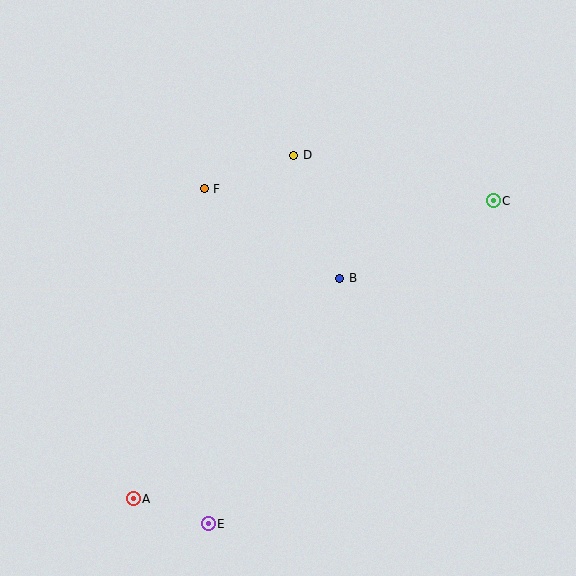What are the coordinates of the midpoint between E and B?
The midpoint between E and B is at (274, 401).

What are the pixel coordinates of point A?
Point A is at (133, 499).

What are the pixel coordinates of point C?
Point C is at (493, 201).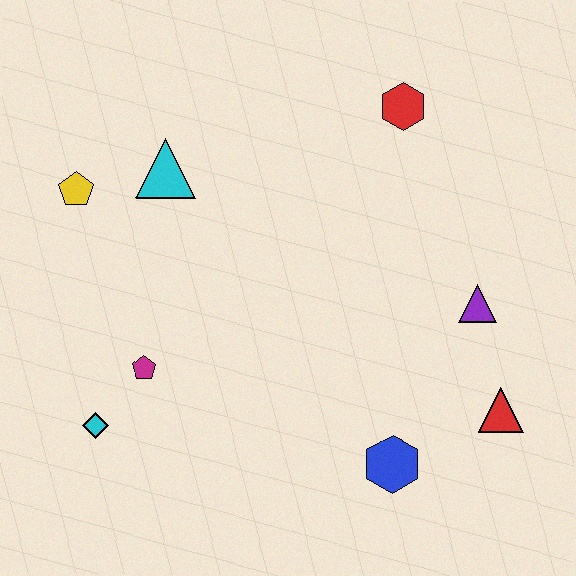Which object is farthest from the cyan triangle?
The red triangle is farthest from the cyan triangle.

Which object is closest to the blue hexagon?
The red triangle is closest to the blue hexagon.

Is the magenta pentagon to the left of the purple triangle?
Yes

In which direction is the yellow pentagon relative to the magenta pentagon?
The yellow pentagon is above the magenta pentagon.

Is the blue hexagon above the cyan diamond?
No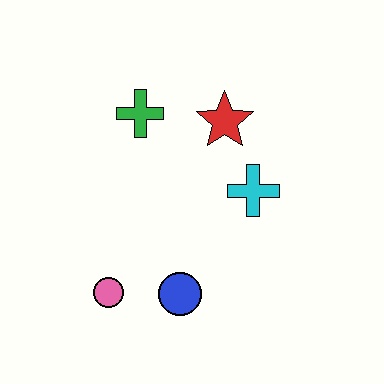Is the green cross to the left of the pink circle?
No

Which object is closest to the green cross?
The red star is closest to the green cross.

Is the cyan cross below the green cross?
Yes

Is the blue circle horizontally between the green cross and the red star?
Yes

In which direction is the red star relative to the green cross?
The red star is to the right of the green cross.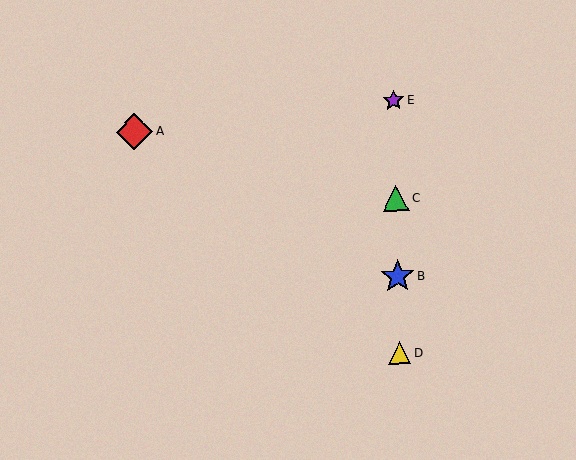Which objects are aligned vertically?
Objects B, C, D, E are aligned vertically.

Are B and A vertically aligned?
No, B is at x≈398 and A is at x≈134.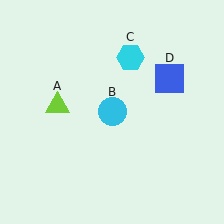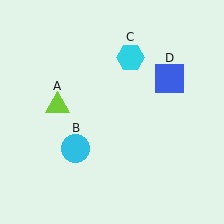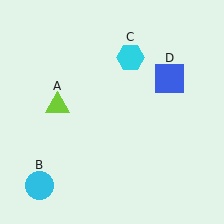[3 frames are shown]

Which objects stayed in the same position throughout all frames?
Lime triangle (object A) and cyan hexagon (object C) and blue square (object D) remained stationary.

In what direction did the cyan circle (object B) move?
The cyan circle (object B) moved down and to the left.